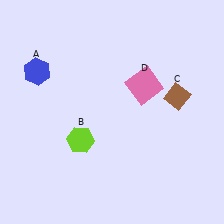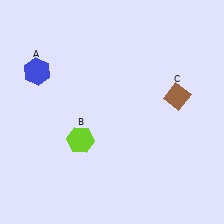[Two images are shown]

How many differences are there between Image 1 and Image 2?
There is 1 difference between the two images.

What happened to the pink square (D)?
The pink square (D) was removed in Image 2. It was in the top-right area of Image 1.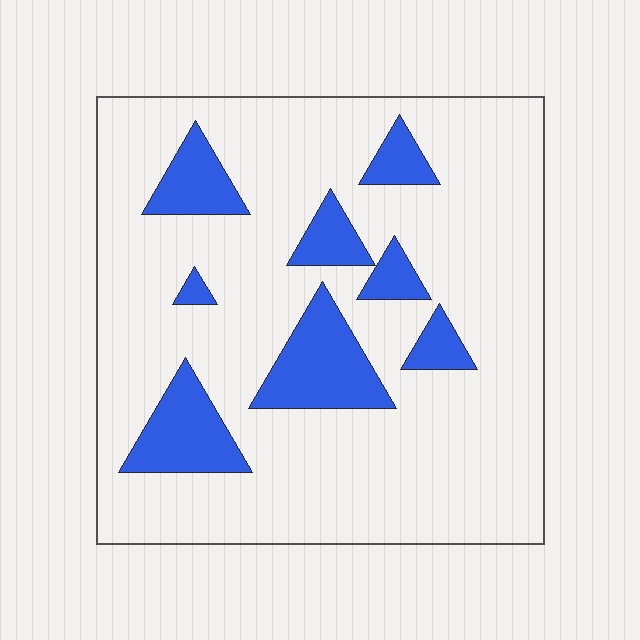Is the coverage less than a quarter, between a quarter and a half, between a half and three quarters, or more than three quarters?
Less than a quarter.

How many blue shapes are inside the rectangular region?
8.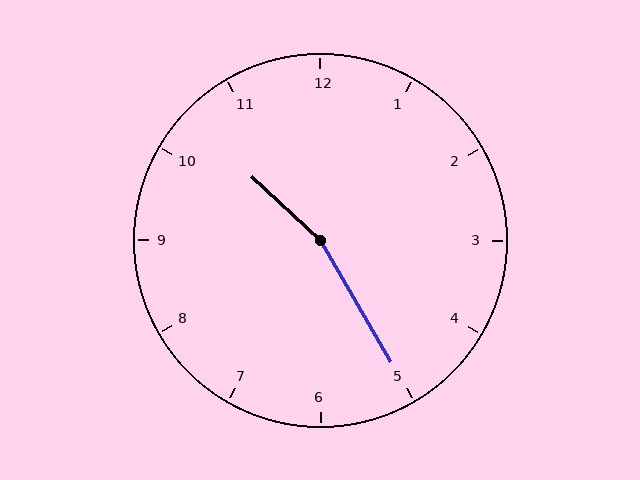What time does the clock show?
10:25.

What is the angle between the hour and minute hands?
Approximately 162 degrees.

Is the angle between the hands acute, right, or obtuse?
It is obtuse.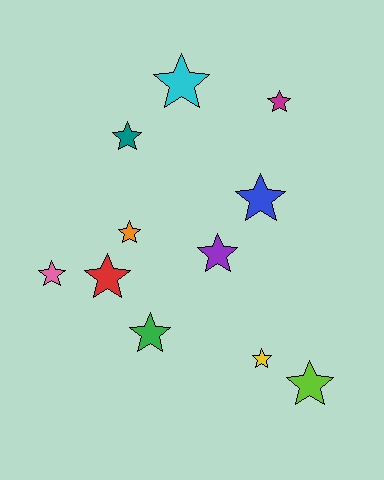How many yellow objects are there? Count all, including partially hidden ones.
There is 1 yellow object.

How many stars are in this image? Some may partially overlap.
There are 11 stars.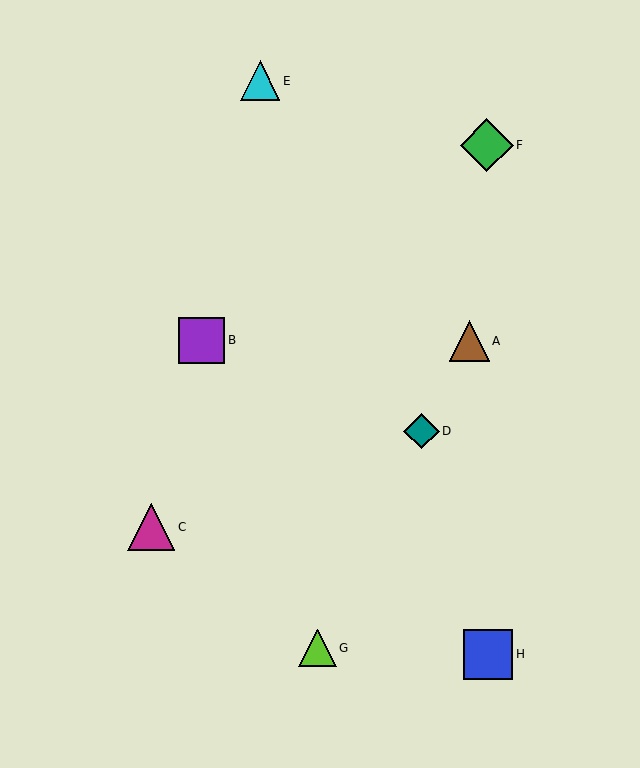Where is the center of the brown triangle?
The center of the brown triangle is at (469, 341).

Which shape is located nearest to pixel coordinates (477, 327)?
The brown triangle (labeled A) at (469, 341) is nearest to that location.